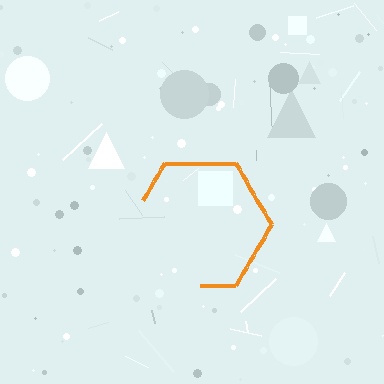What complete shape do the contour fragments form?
The contour fragments form a hexagon.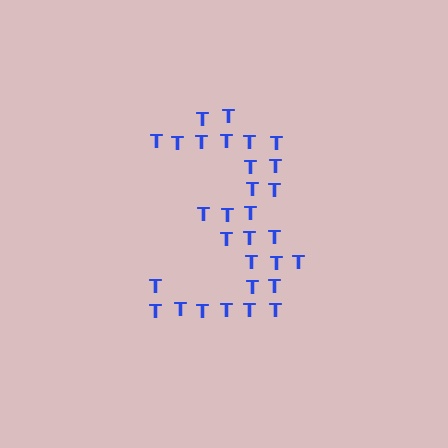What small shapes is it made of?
It is made of small letter T's.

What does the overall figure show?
The overall figure shows the digit 3.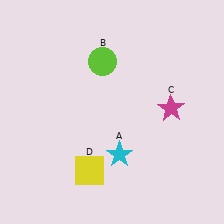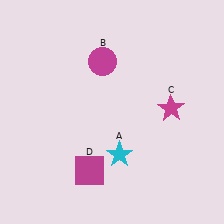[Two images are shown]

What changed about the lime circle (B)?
In Image 1, B is lime. In Image 2, it changed to magenta.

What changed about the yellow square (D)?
In Image 1, D is yellow. In Image 2, it changed to magenta.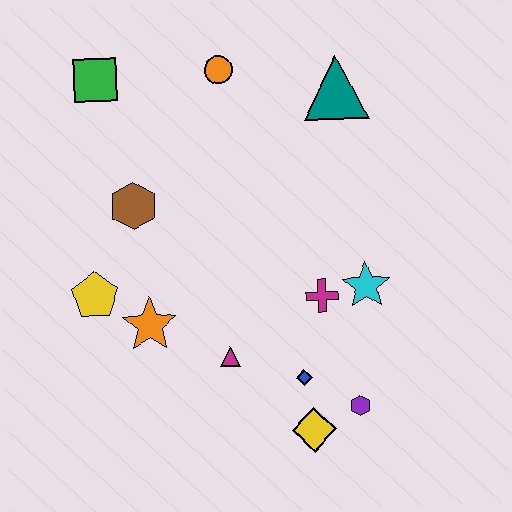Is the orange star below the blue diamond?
No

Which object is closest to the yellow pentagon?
The orange star is closest to the yellow pentagon.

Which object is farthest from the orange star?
The teal triangle is farthest from the orange star.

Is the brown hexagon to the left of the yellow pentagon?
No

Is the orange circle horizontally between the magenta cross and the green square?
Yes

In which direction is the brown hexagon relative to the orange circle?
The brown hexagon is below the orange circle.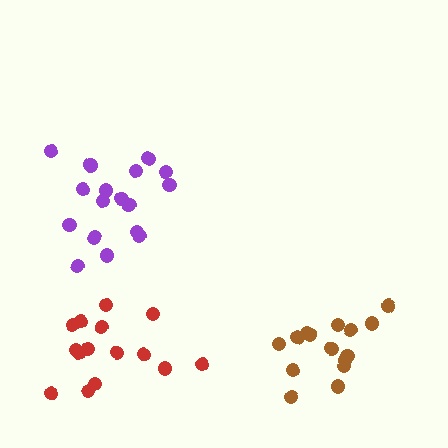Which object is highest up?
The purple cluster is topmost.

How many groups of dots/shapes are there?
There are 3 groups.